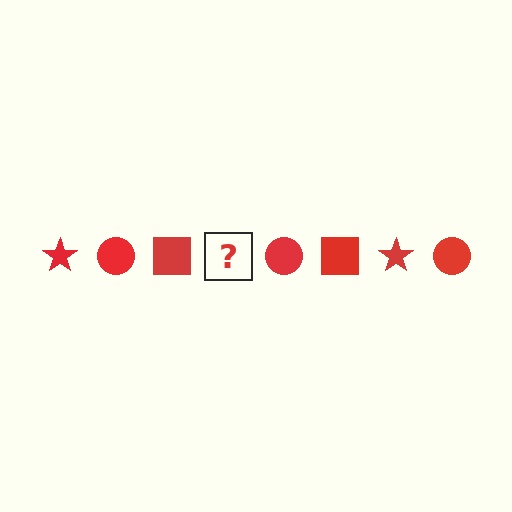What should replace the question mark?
The question mark should be replaced with a red star.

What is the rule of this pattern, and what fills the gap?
The rule is that the pattern cycles through star, circle, square shapes in red. The gap should be filled with a red star.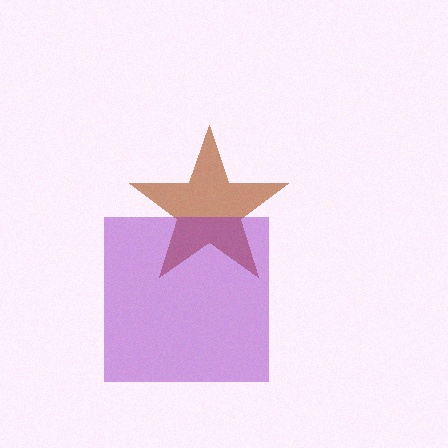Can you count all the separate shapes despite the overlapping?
Yes, there are 2 separate shapes.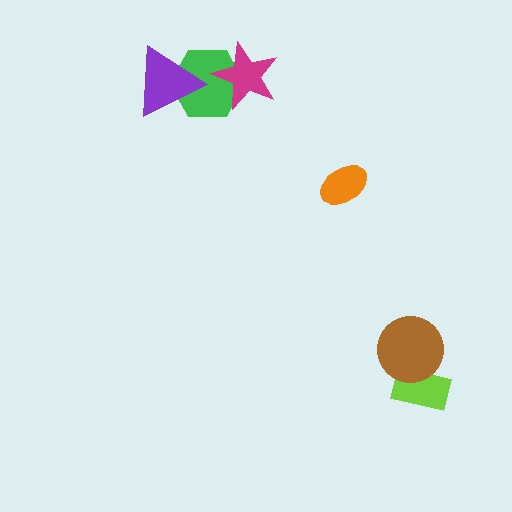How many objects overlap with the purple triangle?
1 object overlaps with the purple triangle.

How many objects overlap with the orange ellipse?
0 objects overlap with the orange ellipse.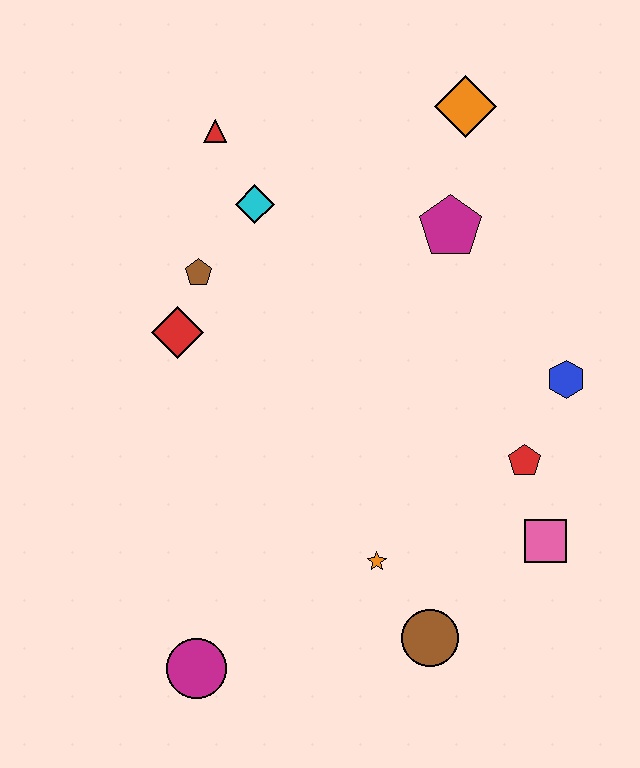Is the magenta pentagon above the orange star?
Yes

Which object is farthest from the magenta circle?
The orange diamond is farthest from the magenta circle.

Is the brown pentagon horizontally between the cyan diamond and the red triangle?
No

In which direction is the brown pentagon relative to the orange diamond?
The brown pentagon is to the left of the orange diamond.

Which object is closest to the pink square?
The red pentagon is closest to the pink square.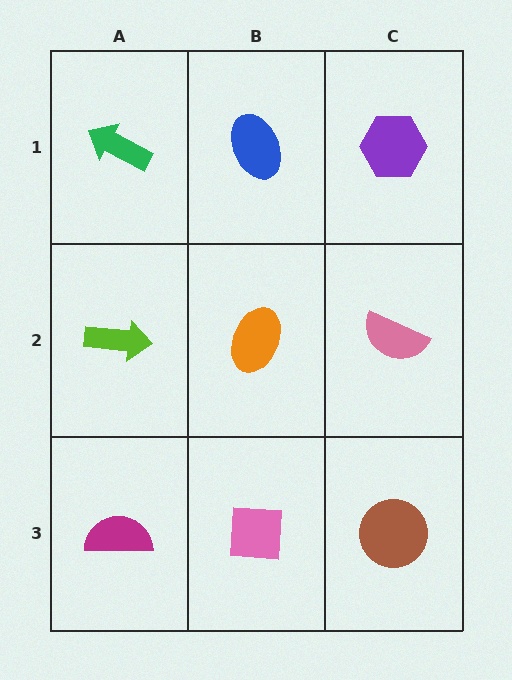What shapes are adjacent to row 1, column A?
A lime arrow (row 2, column A), a blue ellipse (row 1, column B).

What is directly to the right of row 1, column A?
A blue ellipse.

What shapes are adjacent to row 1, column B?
An orange ellipse (row 2, column B), a green arrow (row 1, column A), a purple hexagon (row 1, column C).